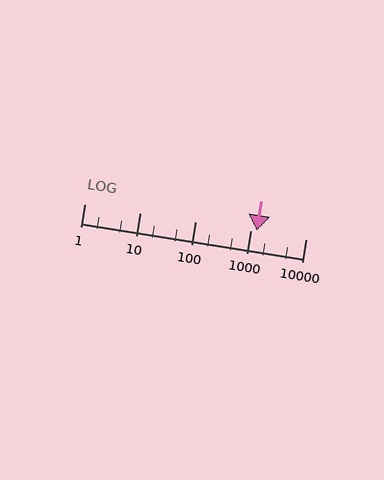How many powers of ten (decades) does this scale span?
The scale spans 4 decades, from 1 to 10000.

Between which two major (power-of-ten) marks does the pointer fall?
The pointer is between 1000 and 10000.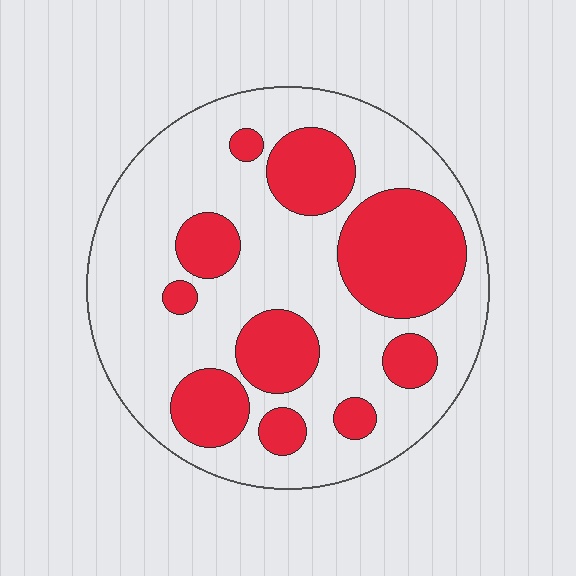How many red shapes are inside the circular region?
10.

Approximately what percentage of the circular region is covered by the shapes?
Approximately 30%.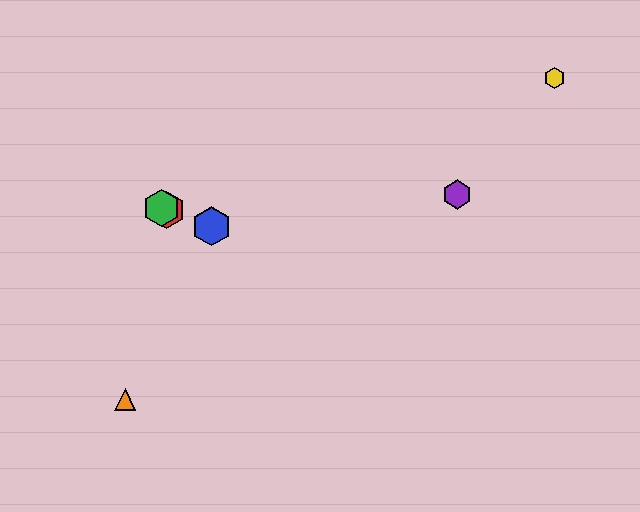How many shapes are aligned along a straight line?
3 shapes (the red hexagon, the blue hexagon, the green hexagon) are aligned along a straight line.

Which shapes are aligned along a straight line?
The red hexagon, the blue hexagon, the green hexagon are aligned along a straight line.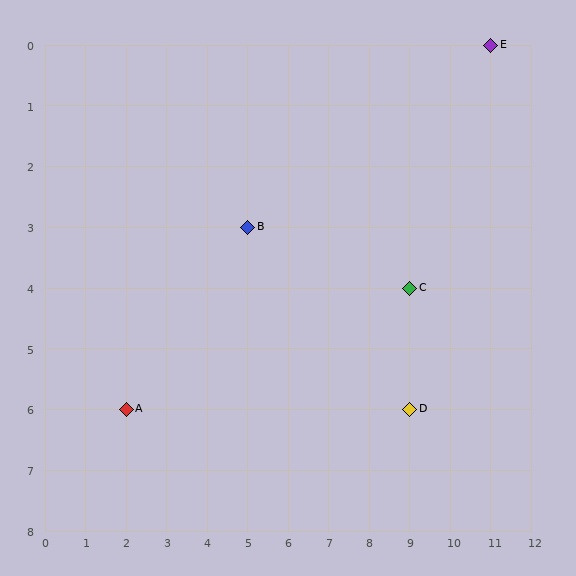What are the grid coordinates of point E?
Point E is at grid coordinates (11, 0).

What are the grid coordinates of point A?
Point A is at grid coordinates (2, 6).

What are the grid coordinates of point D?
Point D is at grid coordinates (9, 6).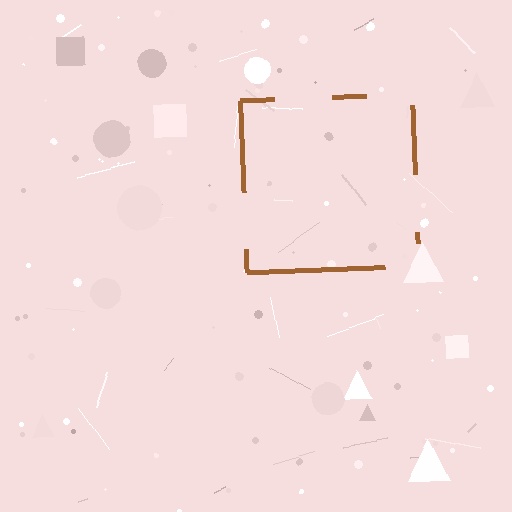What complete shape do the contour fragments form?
The contour fragments form a square.